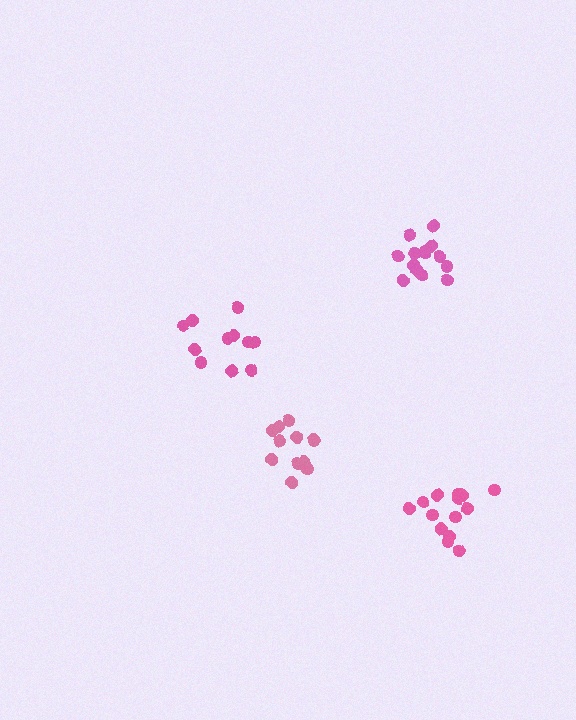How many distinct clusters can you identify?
There are 4 distinct clusters.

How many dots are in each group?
Group 1: 14 dots, Group 2: 14 dots, Group 3: 11 dots, Group 4: 13 dots (52 total).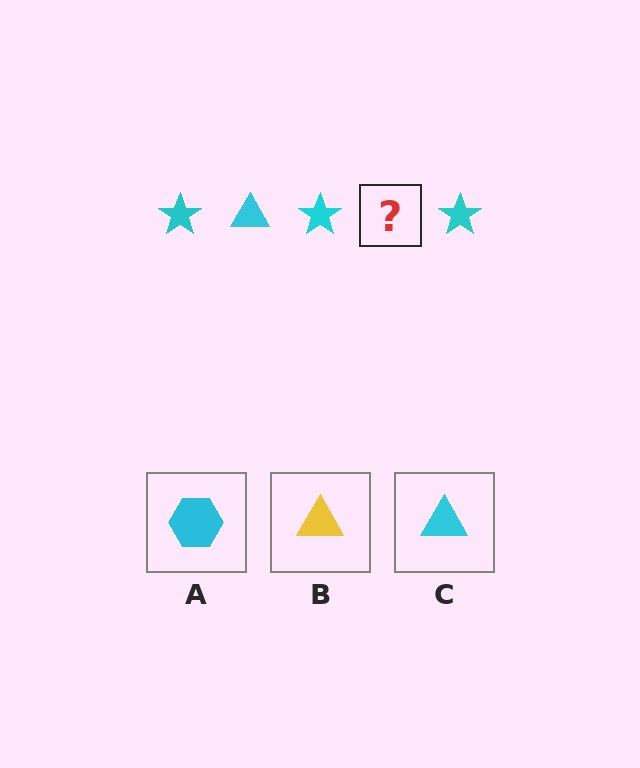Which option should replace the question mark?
Option C.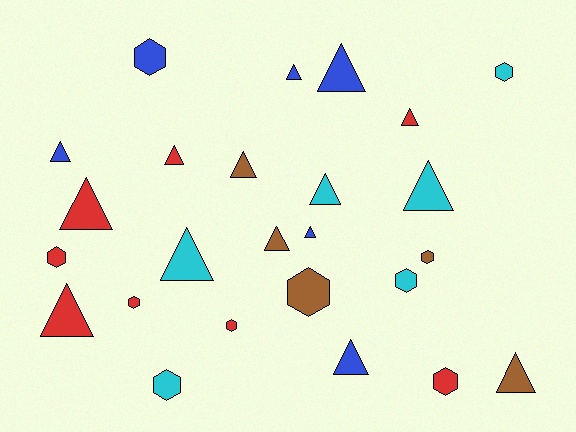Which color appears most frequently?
Red, with 8 objects.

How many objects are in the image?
There are 25 objects.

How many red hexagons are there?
There are 4 red hexagons.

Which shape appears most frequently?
Triangle, with 15 objects.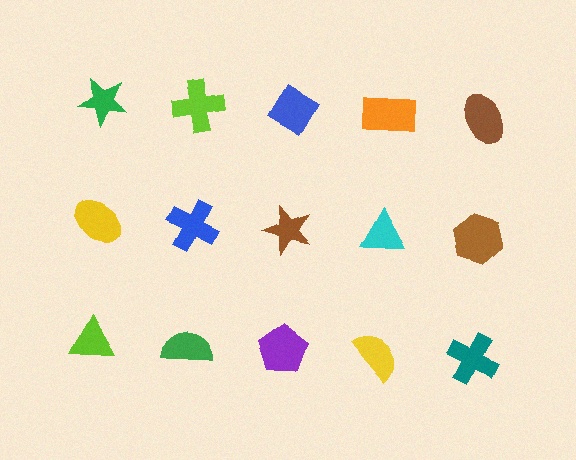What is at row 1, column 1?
A green star.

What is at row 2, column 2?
A blue cross.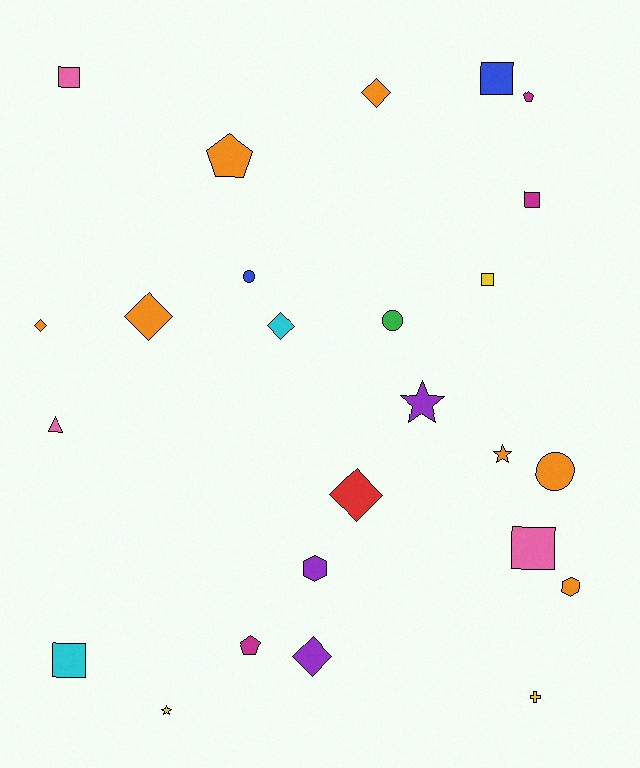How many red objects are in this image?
There is 1 red object.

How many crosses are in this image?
There is 1 cross.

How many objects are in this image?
There are 25 objects.